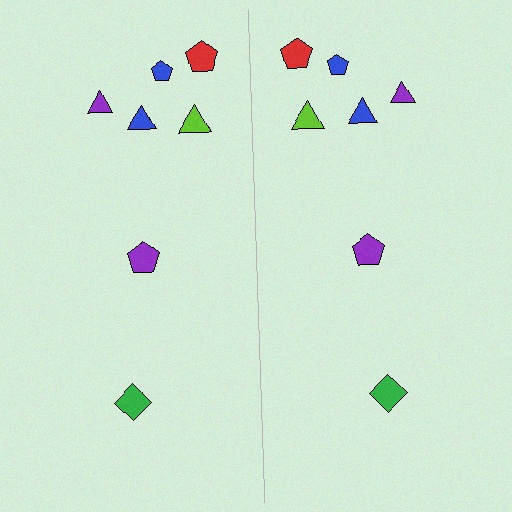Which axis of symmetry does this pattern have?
The pattern has a vertical axis of symmetry running through the center of the image.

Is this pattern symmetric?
Yes, this pattern has bilateral (reflection) symmetry.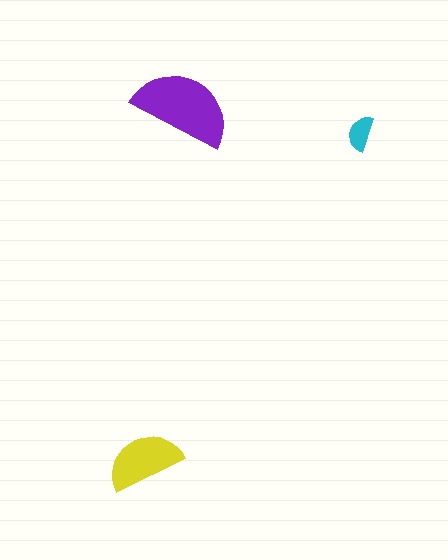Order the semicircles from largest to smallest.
the purple one, the yellow one, the cyan one.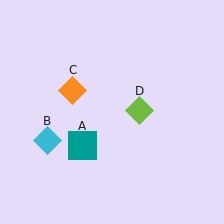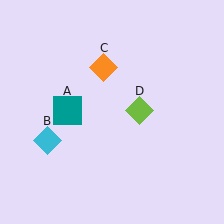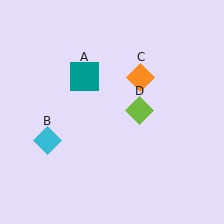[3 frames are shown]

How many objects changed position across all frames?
2 objects changed position: teal square (object A), orange diamond (object C).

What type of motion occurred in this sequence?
The teal square (object A), orange diamond (object C) rotated clockwise around the center of the scene.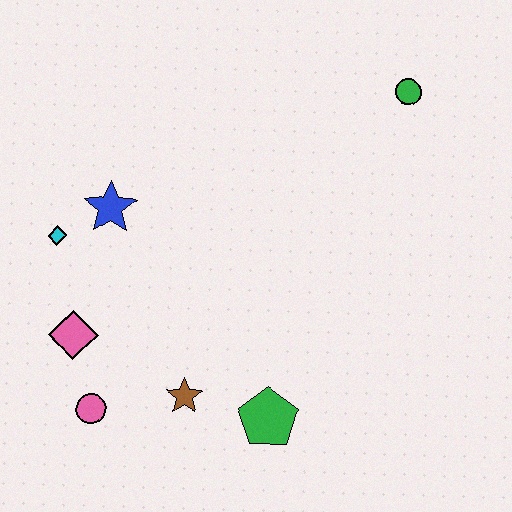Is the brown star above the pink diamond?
No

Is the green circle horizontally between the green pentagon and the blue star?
No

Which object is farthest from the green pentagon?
The green circle is farthest from the green pentagon.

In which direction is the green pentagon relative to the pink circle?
The green pentagon is to the right of the pink circle.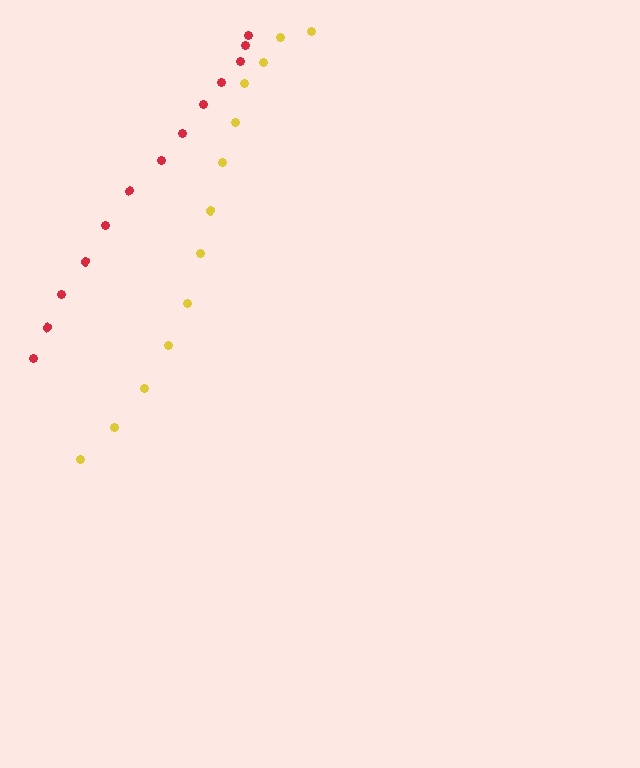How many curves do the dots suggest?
There are 2 distinct paths.